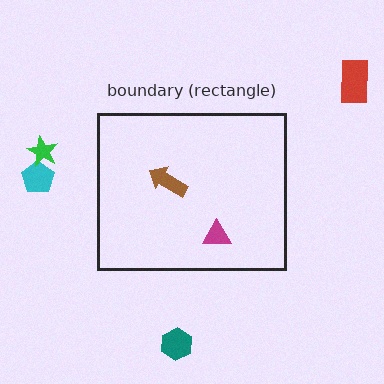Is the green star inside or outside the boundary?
Outside.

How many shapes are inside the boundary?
2 inside, 4 outside.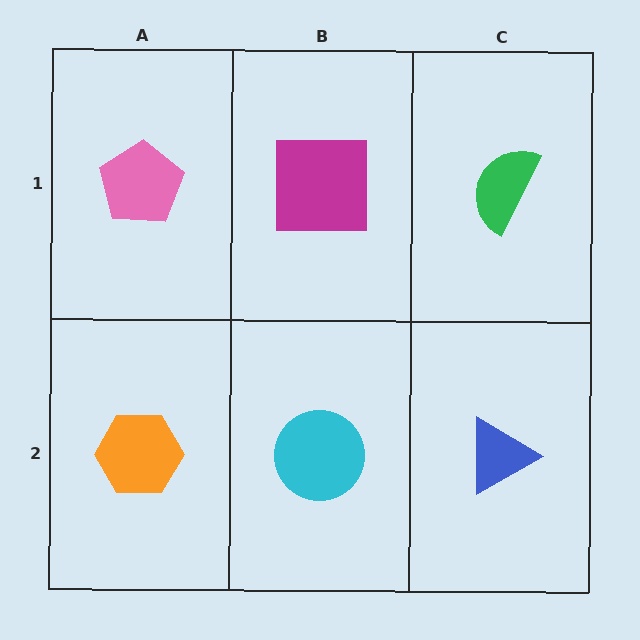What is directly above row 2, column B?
A magenta square.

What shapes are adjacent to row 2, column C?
A green semicircle (row 1, column C), a cyan circle (row 2, column B).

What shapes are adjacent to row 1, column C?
A blue triangle (row 2, column C), a magenta square (row 1, column B).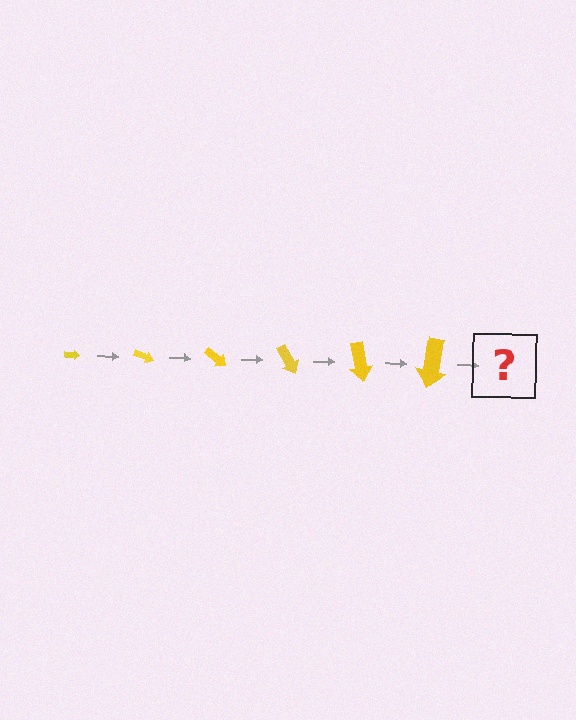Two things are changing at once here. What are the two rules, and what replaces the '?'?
The two rules are that the arrow grows larger each step and it rotates 20 degrees each step. The '?' should be an arrow, larger than the previous one and rotated 120 degrees from the start.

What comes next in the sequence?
The next element should be an arrow, larger than the previous one and rotated 120 degrees from the start.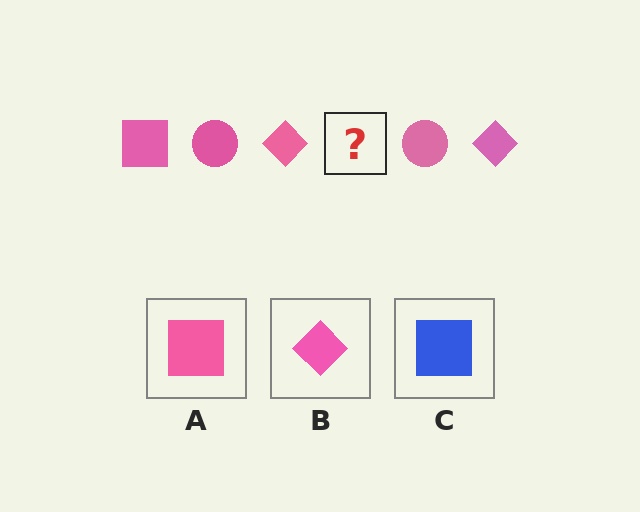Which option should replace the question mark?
Option A.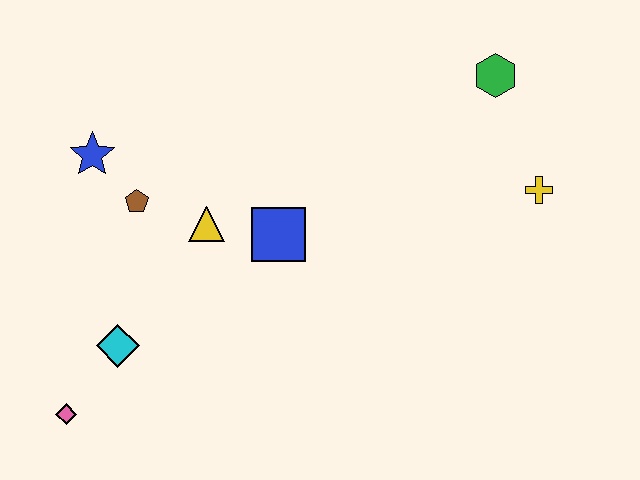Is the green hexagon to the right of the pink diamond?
Yes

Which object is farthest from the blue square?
The pink diamond is farthest from the blue square.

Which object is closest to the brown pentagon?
The blue star is closest to the brown pentagon.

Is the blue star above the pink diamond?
Yes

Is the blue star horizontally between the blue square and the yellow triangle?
No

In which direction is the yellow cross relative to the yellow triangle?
The yellow cross is to the right of the yellow triangle.